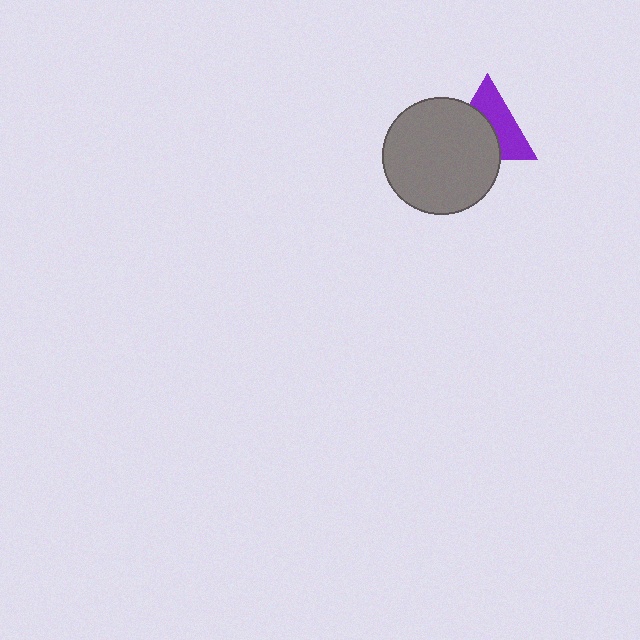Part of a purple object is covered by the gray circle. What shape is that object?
It is a triangle.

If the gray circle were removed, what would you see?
You would see the complete purple triangle.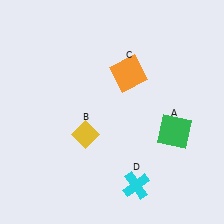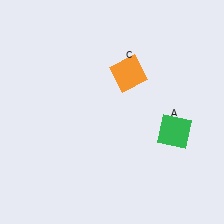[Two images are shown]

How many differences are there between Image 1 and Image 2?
There are 2 differences between the two images.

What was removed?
The cyan cross (D), the yellow diamond (B) were removed in Image 2.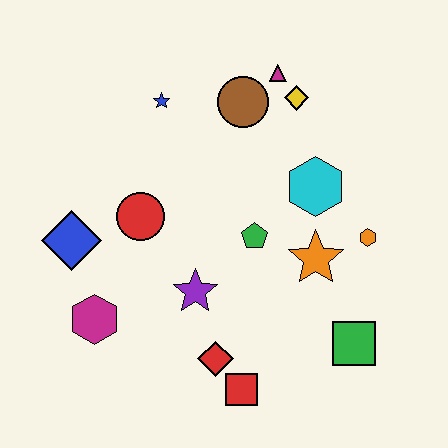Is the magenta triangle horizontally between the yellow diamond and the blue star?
Yes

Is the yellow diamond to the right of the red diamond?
Yes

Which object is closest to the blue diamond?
The red circle is closest to the blue diamond.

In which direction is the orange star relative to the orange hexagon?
The orange star is to the left of the orange hexagon.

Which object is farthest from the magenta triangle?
The red square is farthest from the magenta triangle.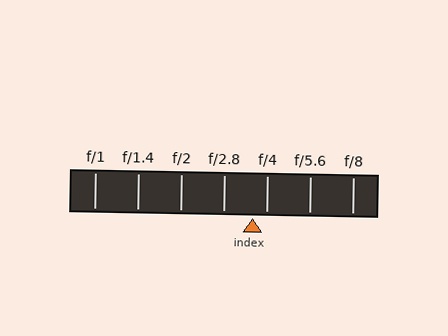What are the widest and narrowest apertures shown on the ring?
The widest aperture shown is f/1 and the narrowest is f/8.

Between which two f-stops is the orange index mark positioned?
The index mark is between f/2.8 and f/4.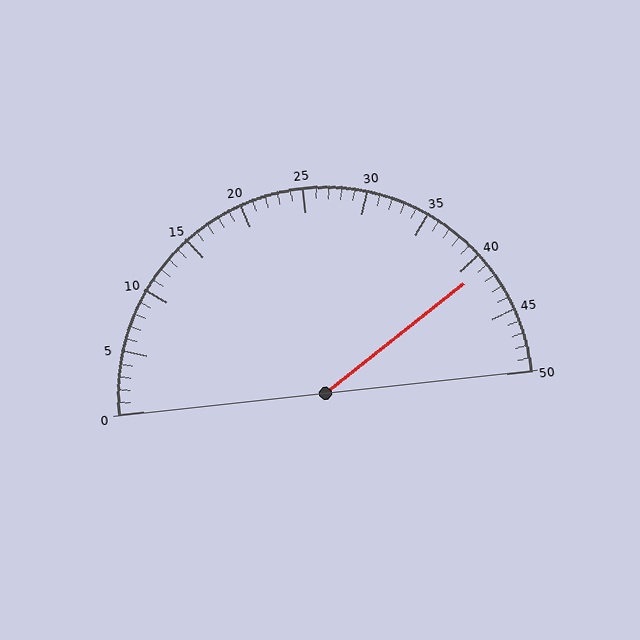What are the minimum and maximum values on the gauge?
The gauge ranges from 0 to 50.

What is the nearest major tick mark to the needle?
The nearest major tick mark is 40.